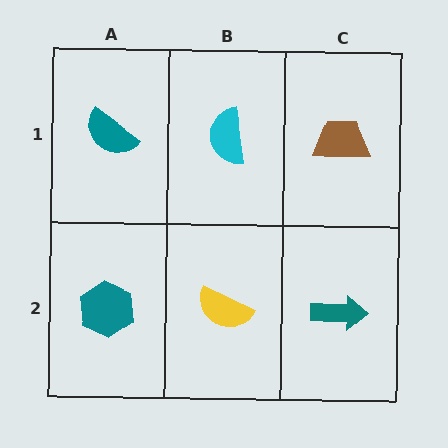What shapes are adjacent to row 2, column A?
A teal semicircle (row 1, column A), a yellow semicircle (row 2, column B).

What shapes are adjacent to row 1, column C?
A teal arrow (row 2, column C), a cyan semicircle (row 1, column B).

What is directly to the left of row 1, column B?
A teal semicircle.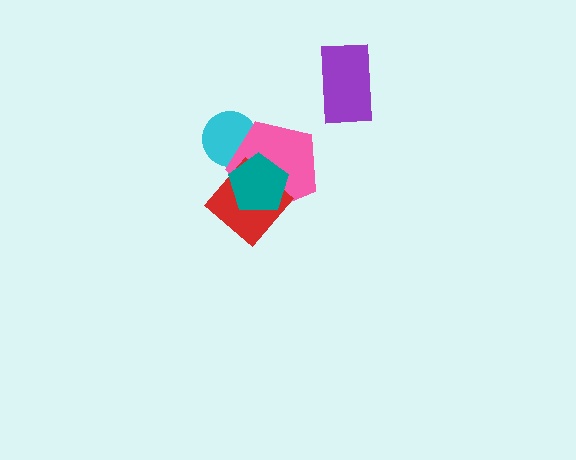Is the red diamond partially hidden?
Yes, it is partially covered by another shape.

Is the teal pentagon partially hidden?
No, no other shape covers it.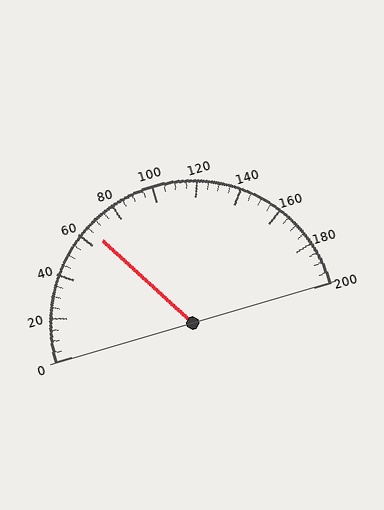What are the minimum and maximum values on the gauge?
The gauge ranges from 0 to 200.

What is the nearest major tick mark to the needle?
The nearest major tick mark is 60.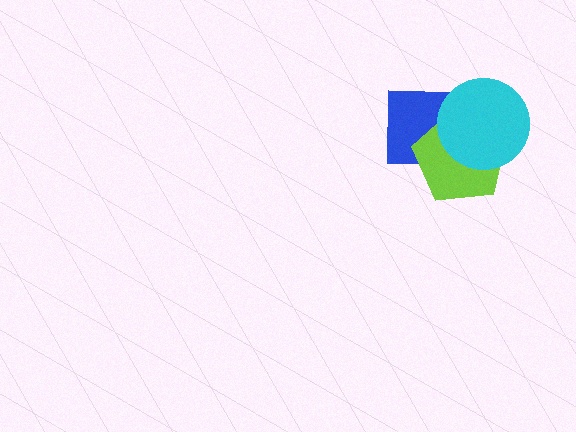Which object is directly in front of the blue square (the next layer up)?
The lime pentagon is directly in front of the blue square.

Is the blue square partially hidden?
Yes, it is partially covered by another shape.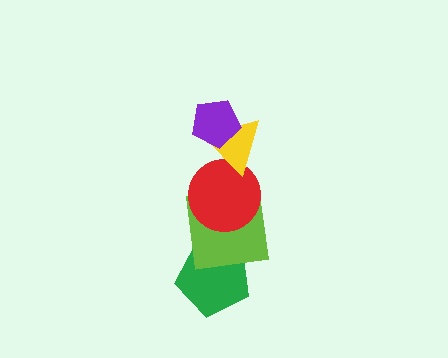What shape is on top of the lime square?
The red circle is on top of the lime square.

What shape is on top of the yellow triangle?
The purple pentagon is on top of the yellow triangle.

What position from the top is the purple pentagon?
The purple pentagon is 1st from the top.